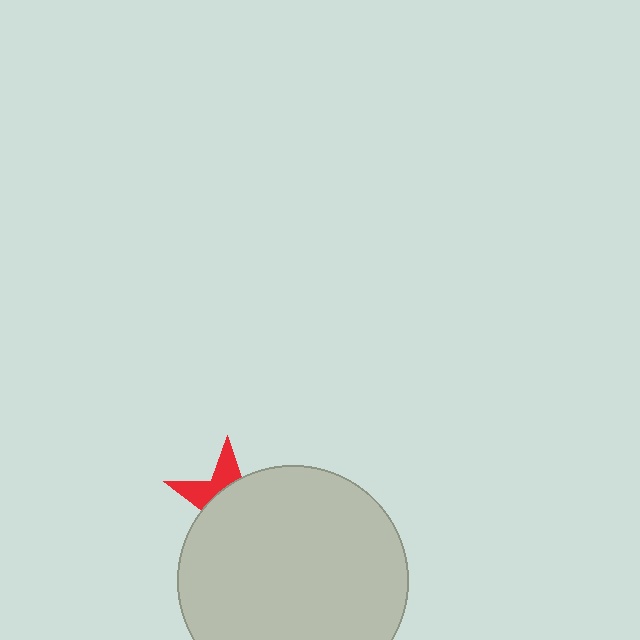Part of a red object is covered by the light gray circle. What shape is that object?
It is a star.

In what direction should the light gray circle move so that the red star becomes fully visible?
The light gray circle should move down. That is the shortest direction to clear the overlap and leave the red star fully visible.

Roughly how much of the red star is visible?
A small part of it is visible (roughly 32%).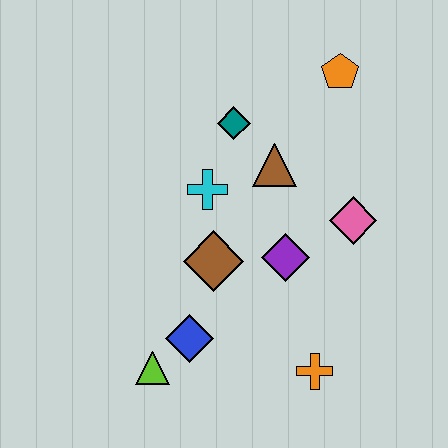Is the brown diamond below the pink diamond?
Yes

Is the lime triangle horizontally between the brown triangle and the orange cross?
No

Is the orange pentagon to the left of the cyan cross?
No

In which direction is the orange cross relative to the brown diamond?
The orange cross is below the brown diamond.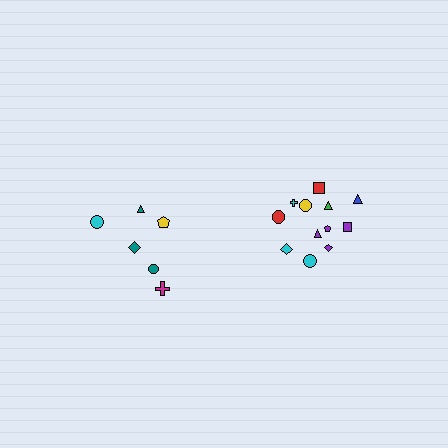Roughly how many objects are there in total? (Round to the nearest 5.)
Roughly 20 objects in total.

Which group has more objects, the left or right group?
The right group.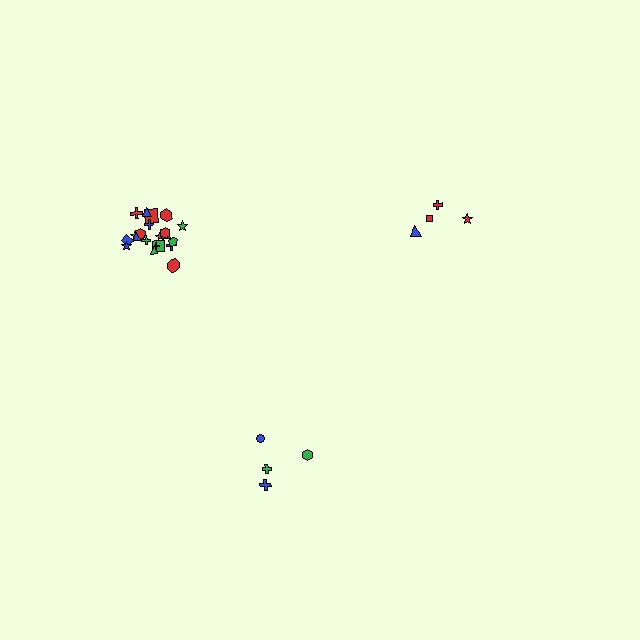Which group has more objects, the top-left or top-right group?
The top-left group.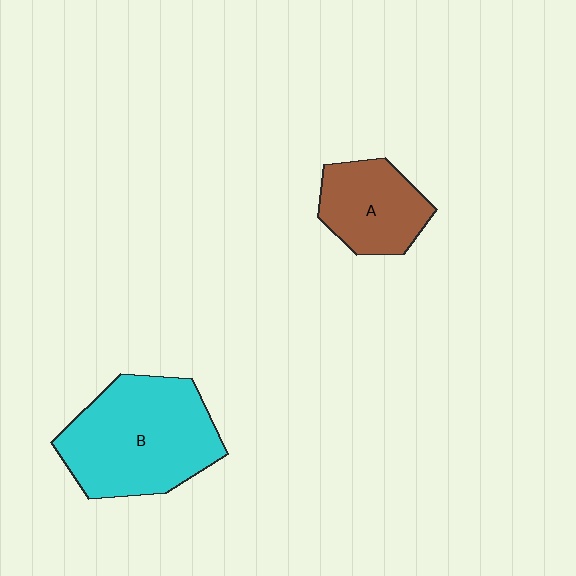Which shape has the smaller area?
Shape A (brown).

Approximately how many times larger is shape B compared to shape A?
Approximately 1.8 times.